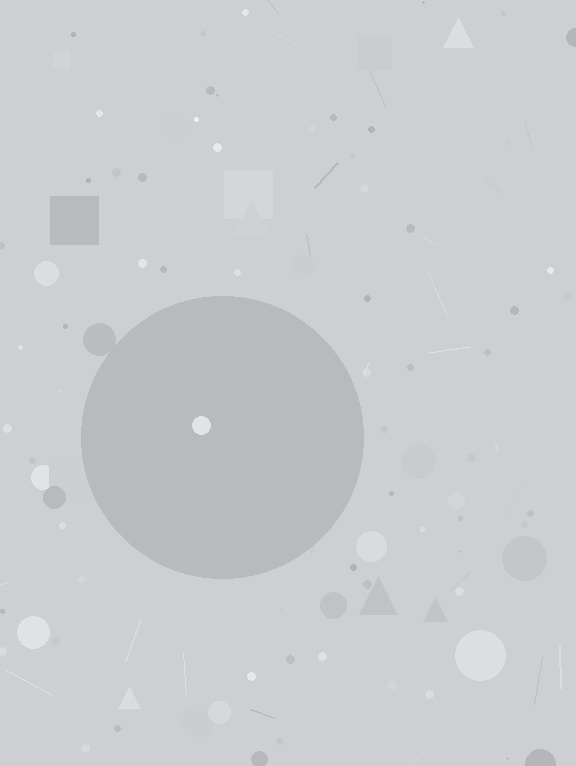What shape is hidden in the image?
A circle is hidden in the image.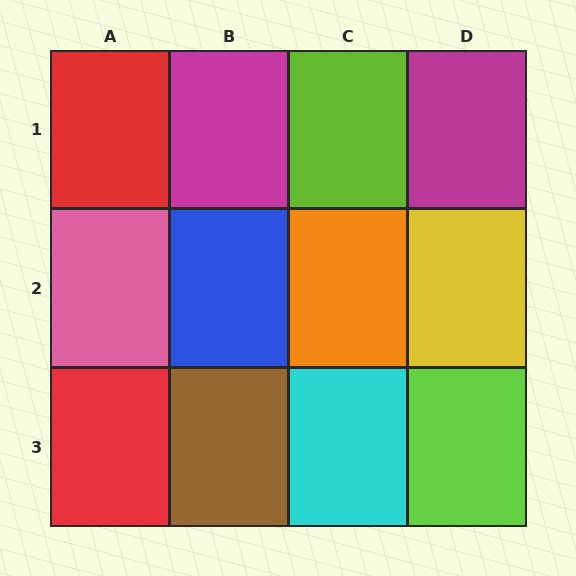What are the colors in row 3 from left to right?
Red, brown, cyan, lime.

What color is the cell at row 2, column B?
Blue.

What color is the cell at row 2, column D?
Yellow.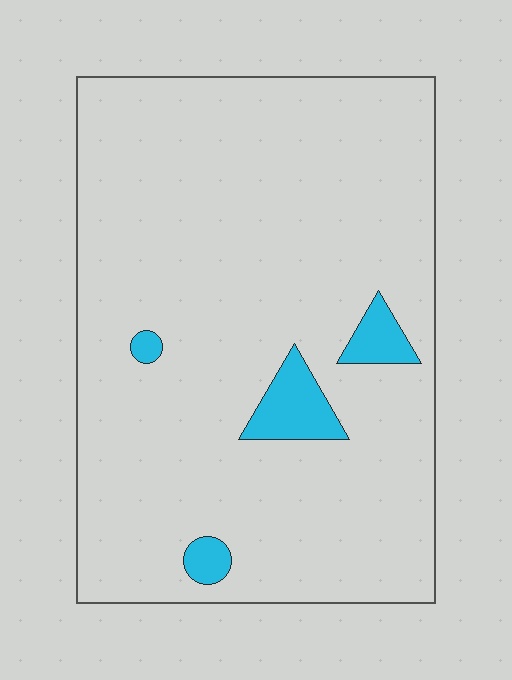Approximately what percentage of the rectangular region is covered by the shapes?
Approximately 5%.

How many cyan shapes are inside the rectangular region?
4.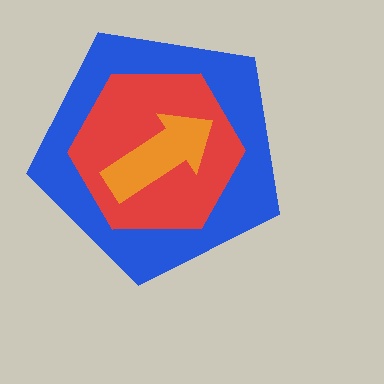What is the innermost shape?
The orange arrow.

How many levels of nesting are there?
3.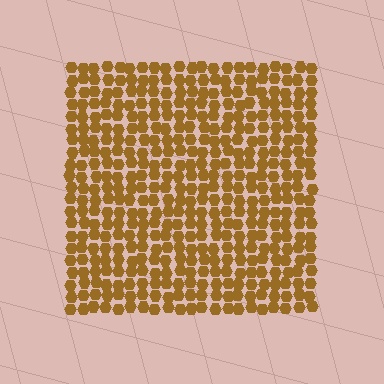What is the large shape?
The large shape is a square.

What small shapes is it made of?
It is made of small hexagons.